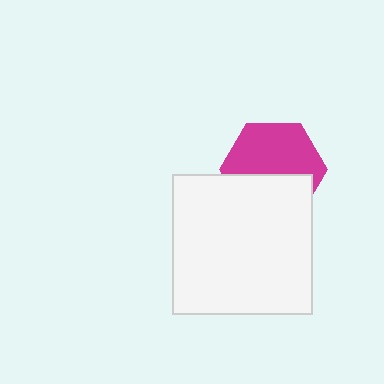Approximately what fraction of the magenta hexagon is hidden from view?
Roughly 43% of the magenta hexagon is hidden behind the white square.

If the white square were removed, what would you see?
You would see the complete magenta hexagon.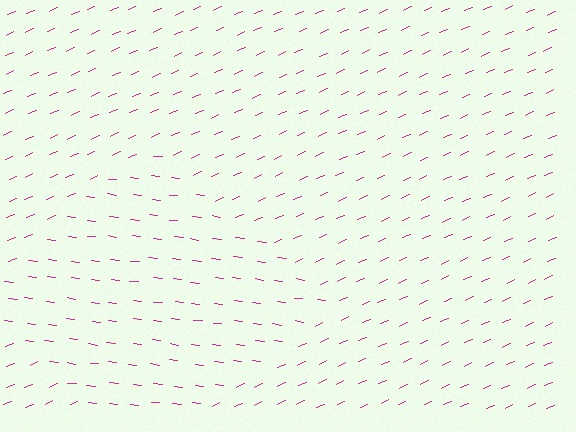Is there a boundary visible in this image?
Yes, there is a texture boundary formed by a change in line orientation.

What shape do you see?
I see a diamond.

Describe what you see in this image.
The image is filled with small magenta line segments. A diamond region in the image has lines oriented differently from the surrounding lines, creating a visible texture boundary.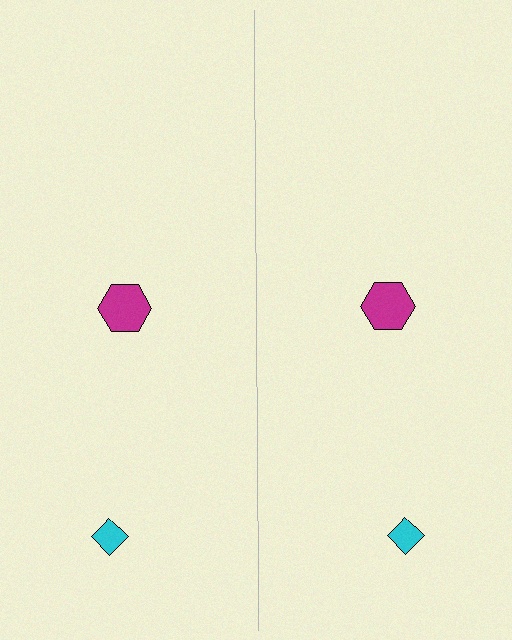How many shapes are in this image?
There are 4 shapes in this image.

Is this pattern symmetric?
Yes, this pattern has bilateral (reflection) symmetry.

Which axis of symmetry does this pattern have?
The pattern has a vertical axis of symmetry running through the center of the image.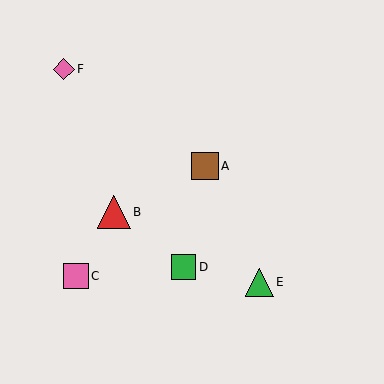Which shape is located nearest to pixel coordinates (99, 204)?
The red triangle (labeled B) at (114, 212) is nearest to that location.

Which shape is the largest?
The red triangle (labeled B) is the largest.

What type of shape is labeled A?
Shape A is a brown square.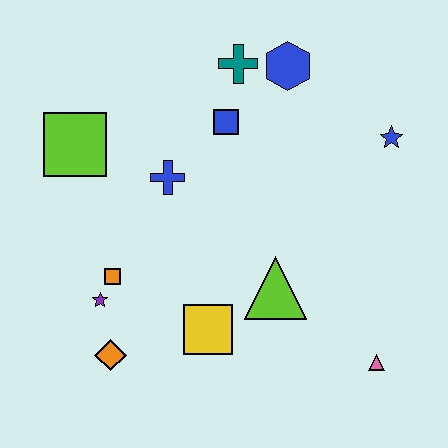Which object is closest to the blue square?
The teal cross is closest to the blue square.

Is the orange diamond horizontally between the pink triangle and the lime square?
Yes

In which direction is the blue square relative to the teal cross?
The blue square is below the teal cross.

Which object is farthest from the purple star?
The blue star is farthest from the purple star.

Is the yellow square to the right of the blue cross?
Yes